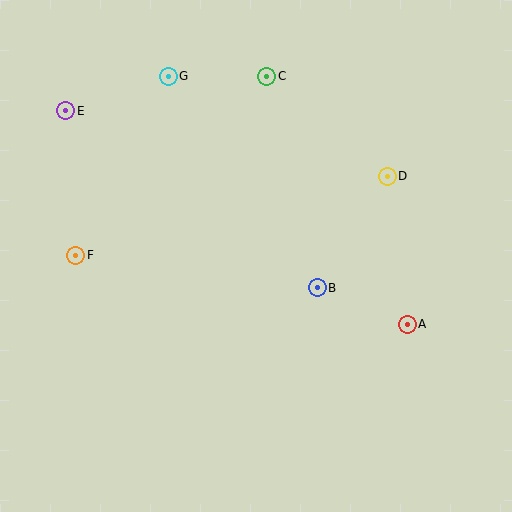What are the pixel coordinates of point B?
Point B is at (317, 288).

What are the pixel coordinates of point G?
Point G is at (168, 76).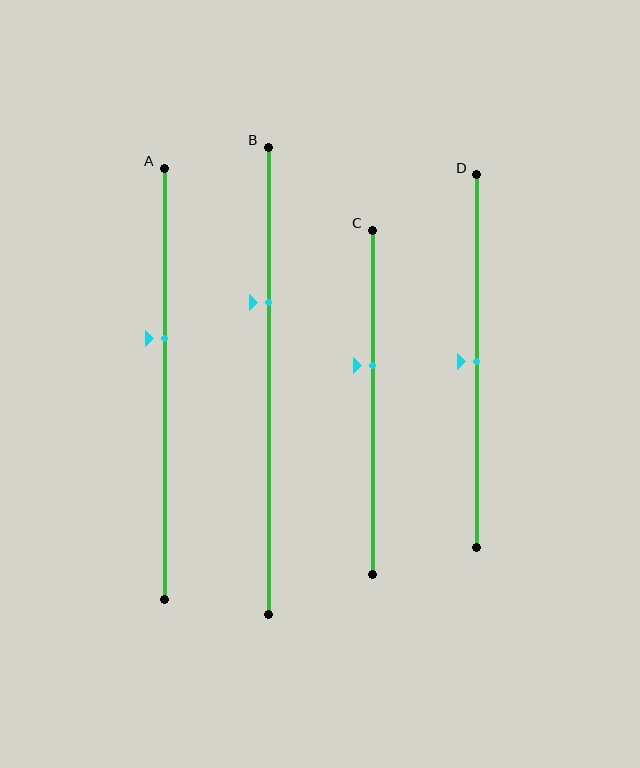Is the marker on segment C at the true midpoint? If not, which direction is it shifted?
No, the marker on segment C is shifted upward by about 11% of the segment length.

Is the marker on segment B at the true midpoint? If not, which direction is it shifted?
No, the marker on segment B is shifted upward by about 17% of the segment length.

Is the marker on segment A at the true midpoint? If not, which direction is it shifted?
No, the marker on segment A is shifted upward by about 10% of the segment length.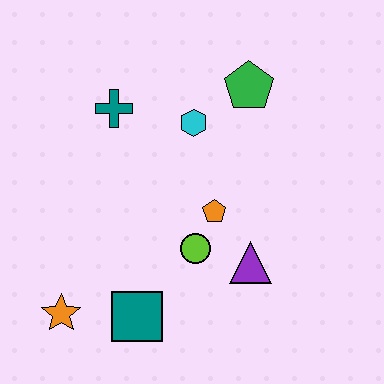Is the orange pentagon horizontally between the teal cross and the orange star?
No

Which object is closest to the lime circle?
The orange pentagon is closest to the lime circle.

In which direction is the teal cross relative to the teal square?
The teal cross is above the teal square.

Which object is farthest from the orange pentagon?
The orange star is farthest from the orange pentagon.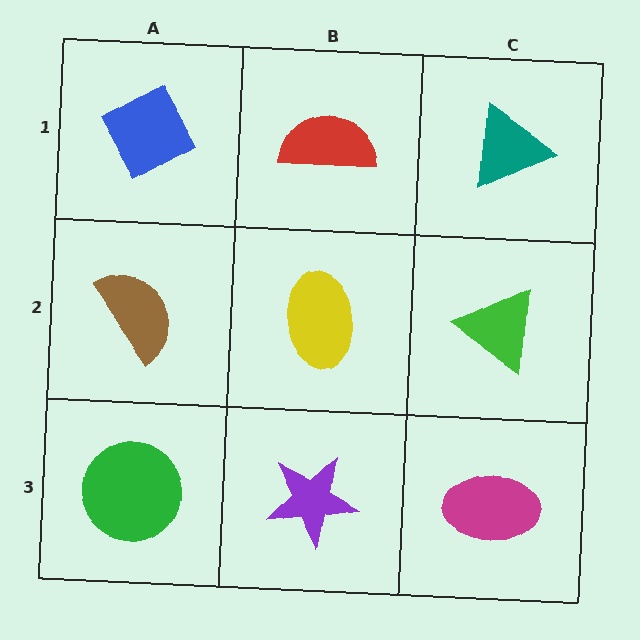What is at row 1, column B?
A red semicircle.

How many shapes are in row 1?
3 shapes.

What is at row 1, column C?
A teal triangle.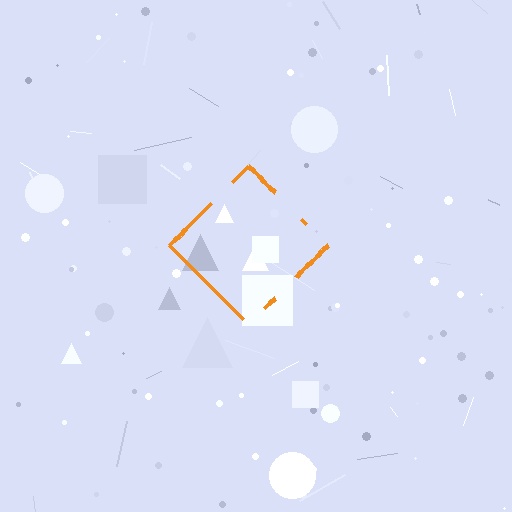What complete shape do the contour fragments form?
The contour fragments form a diamond.